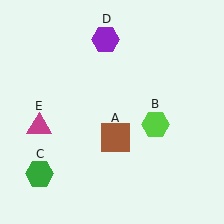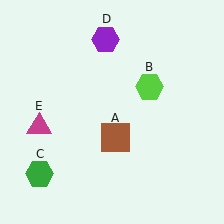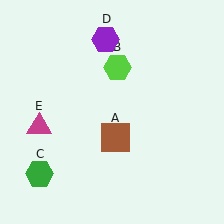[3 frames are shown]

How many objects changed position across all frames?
1 object changed position: lime hexagon (object B).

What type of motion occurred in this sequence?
The lime hexagon (object B) rotated counterclockwise around the center of the scene.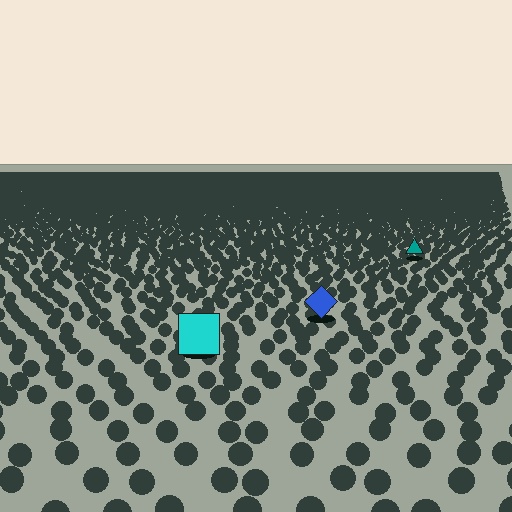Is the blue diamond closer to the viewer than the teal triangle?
Yes. The blue diamond is closer — you can tell from the texture gradient: the ground texture is coarser near it.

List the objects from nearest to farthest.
From nearest to farthest: the cyan square, the blue diamond, the teal triangle.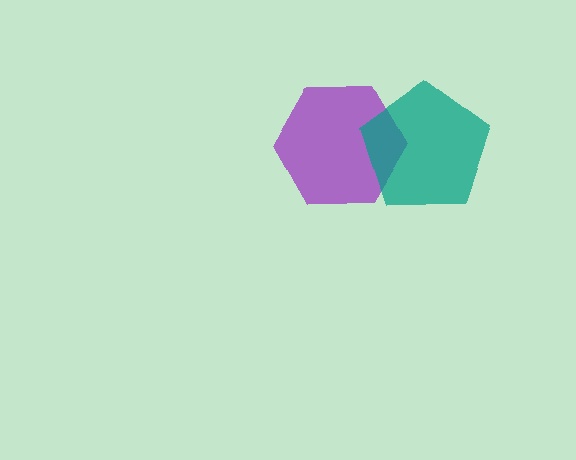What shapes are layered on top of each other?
The layered shapes are: a purple hexagon, a teal pentagon.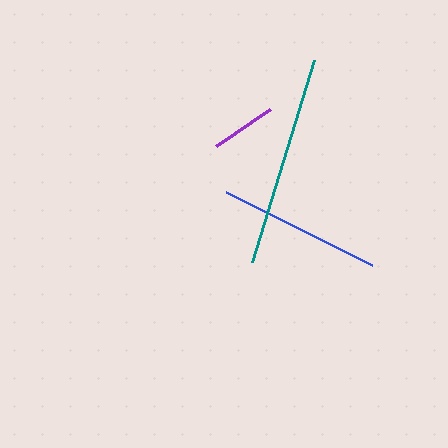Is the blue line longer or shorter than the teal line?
The teal line is longer than the blue line.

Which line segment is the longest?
The teal line is the longest at approximately 212 pixels.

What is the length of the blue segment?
The blue segment is approximately 163 pixels long.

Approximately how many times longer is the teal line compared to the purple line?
The teal line is approximately 3.2 times the length of the purple line.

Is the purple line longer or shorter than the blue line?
The blue line is longer than the purple line.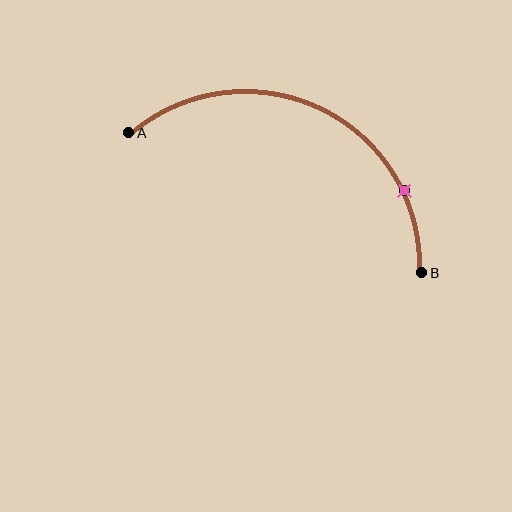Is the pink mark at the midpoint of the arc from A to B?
No. The pink mark lies on the arc but is closer to endpoint B. The arc midpoint would be at the point on the curve equidistant along the arc from both A and B.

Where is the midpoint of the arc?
The arc midpoint is the point on the curve farthest from the straight line joining A and B. It sits above that line.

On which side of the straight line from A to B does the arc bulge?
The arc bulges above the straight line connecting A and B.